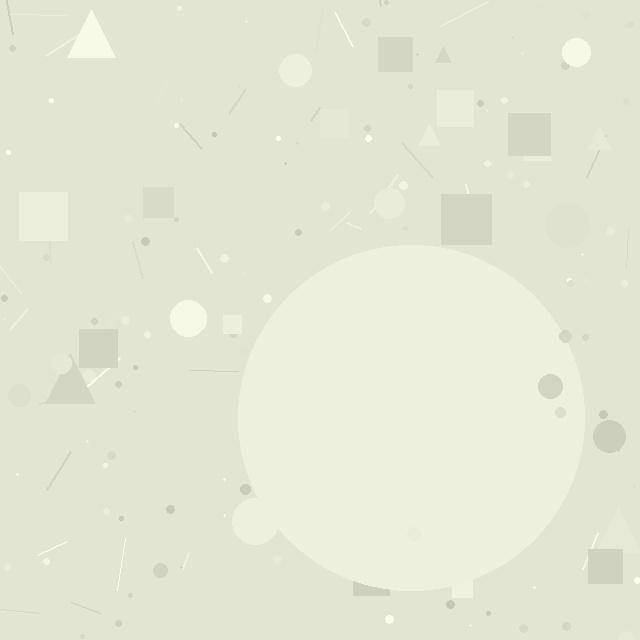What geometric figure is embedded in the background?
A circle is embedded in the background.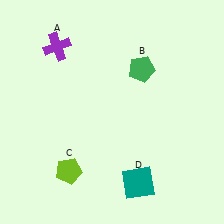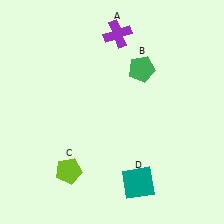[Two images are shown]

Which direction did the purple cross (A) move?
The purple cross (A) moved right.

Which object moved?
The purple cross (A) moved right.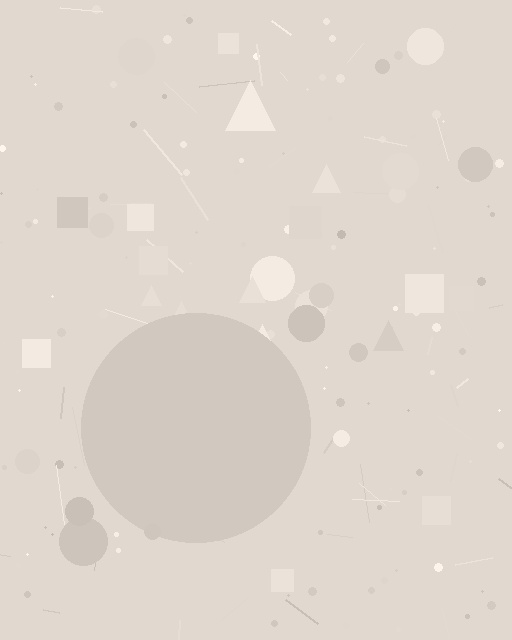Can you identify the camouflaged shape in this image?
The camouflaged shape is a circle.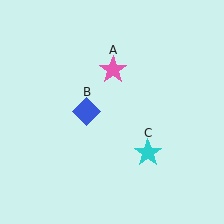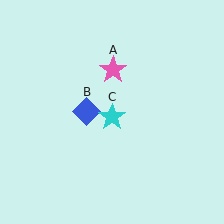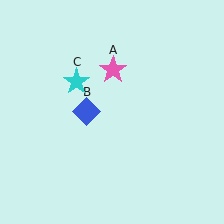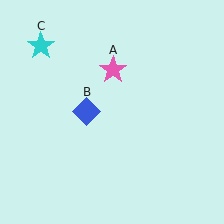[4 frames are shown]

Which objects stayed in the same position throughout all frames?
Pink star (object A) and blue diamond (object B) remained stationary.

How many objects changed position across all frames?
1 object changed position: cyan star (object C).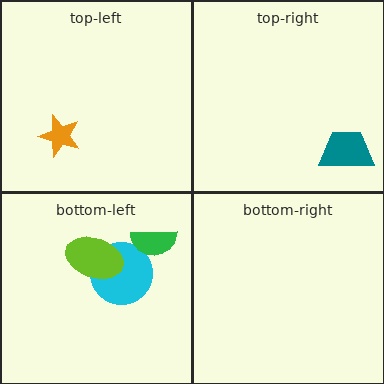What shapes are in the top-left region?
The orange star.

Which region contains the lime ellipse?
The bottom-left region.